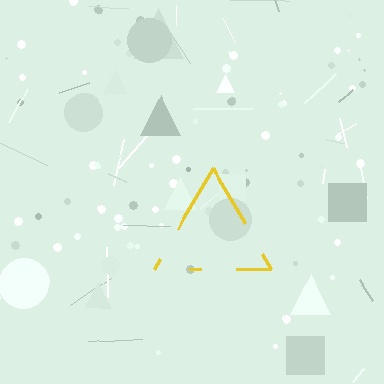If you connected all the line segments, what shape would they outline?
They would outline a triangle.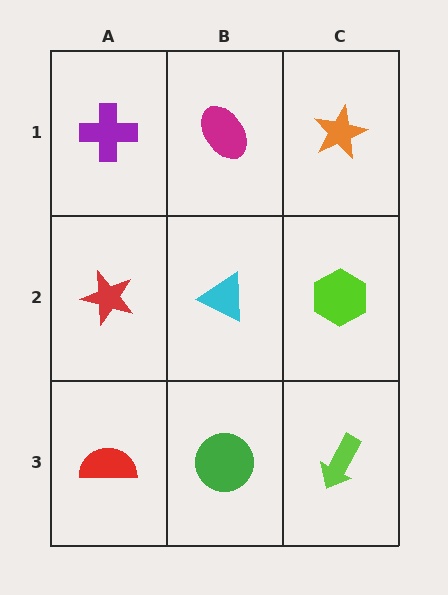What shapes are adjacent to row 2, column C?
An orange star (row 1, column C), a lime arrow (row 3, column C), a cyan triangle (row 2, column B).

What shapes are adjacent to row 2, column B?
A magenta ellipse (row 1, column B), a green circle (row 3, column B), a red star (row 2, column A), a lime hexagon (row 2, column C).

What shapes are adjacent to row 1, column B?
A cyan triangle (row 2, column B), a purple cross (row 1, column A), an orange star (row 1, column C).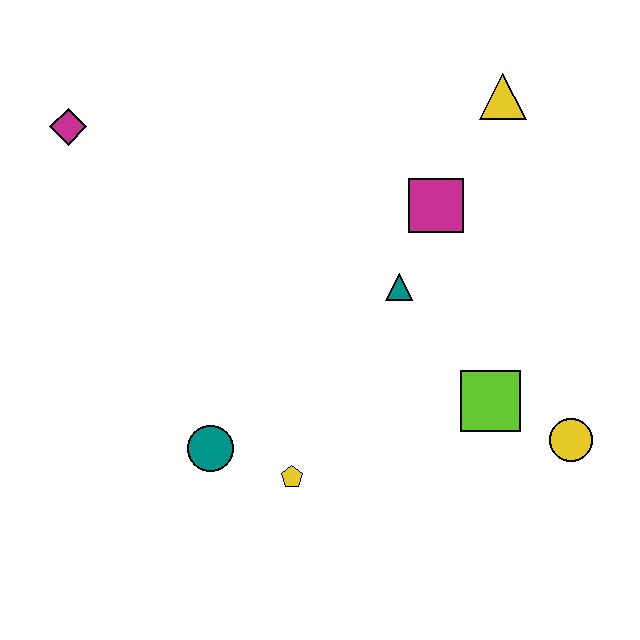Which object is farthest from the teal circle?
The yellow triangle is farthest from the teal circle.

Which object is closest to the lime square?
The yellow circle is closest to the lime square.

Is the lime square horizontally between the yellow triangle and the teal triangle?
Yes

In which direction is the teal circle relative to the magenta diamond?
The teal circle is below the magenta diamond.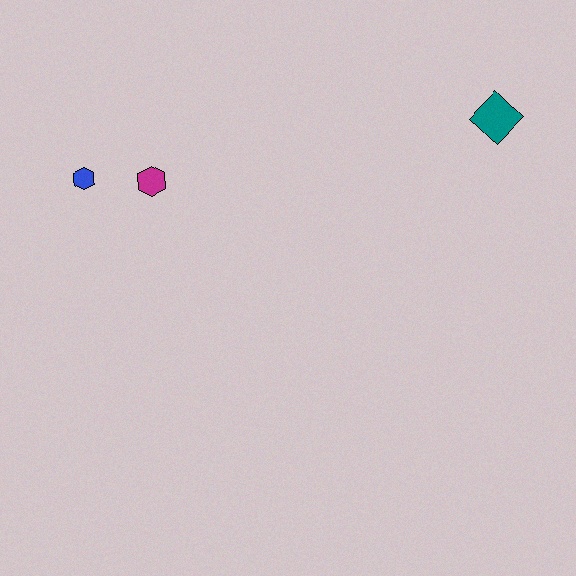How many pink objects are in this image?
There are no pink objects.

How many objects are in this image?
There are 3 objects.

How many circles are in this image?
There are no circles.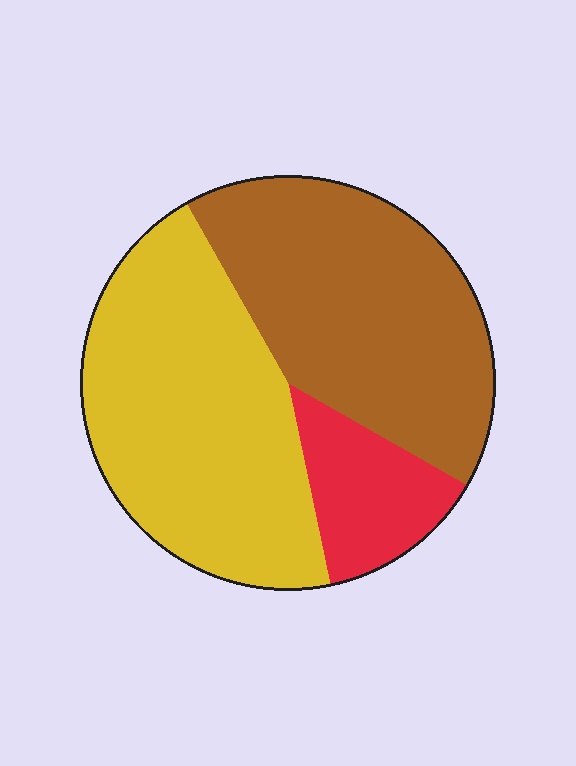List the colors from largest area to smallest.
From largest to smallest: yellow, brown, red.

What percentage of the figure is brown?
Brown covers 41% of the figure.